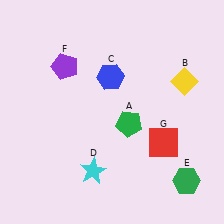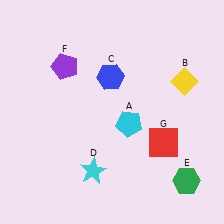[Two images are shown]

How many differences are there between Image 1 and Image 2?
There is 1 difference between the two images.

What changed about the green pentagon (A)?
In Image 1, A is green. In Image 2, it changed to cyan.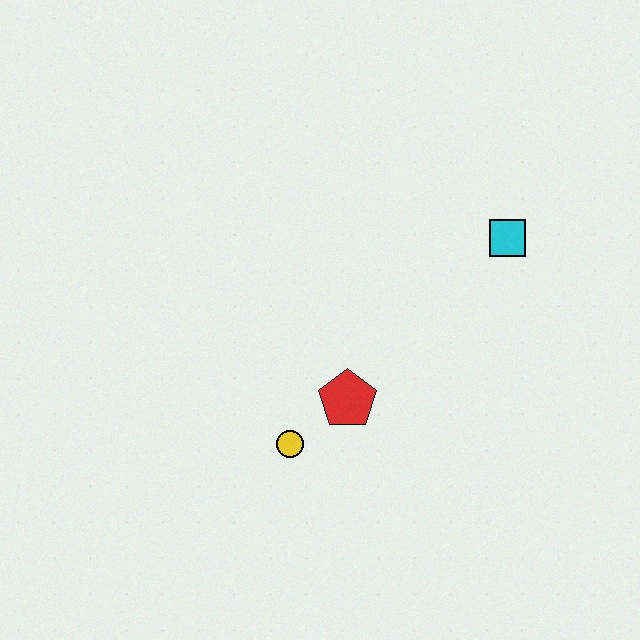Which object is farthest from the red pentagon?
The cyan square is farthest from the red pentagon.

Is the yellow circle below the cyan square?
Yes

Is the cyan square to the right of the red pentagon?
Yes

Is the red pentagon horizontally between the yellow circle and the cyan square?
Yes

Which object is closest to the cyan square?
The red pentagon is closest to the cyan square.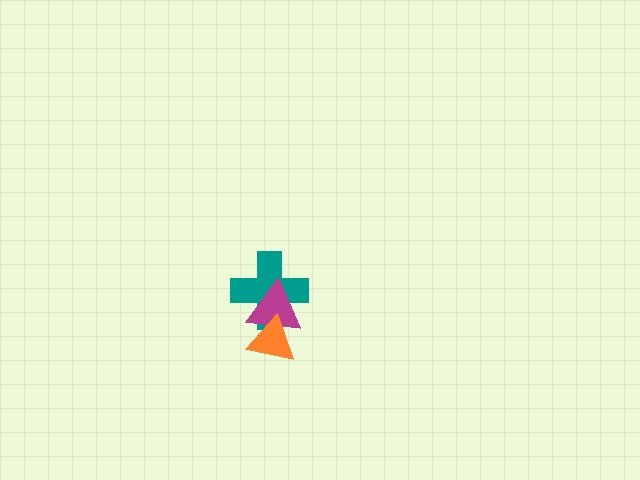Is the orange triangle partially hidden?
No, no other shape covers it.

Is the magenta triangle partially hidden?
Yes, it is partially covered by another shape.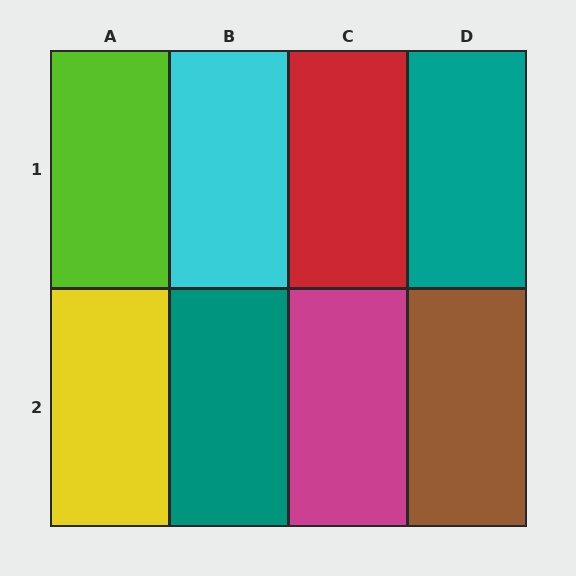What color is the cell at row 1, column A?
Lime.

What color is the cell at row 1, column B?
Cyan.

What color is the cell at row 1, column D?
Teal.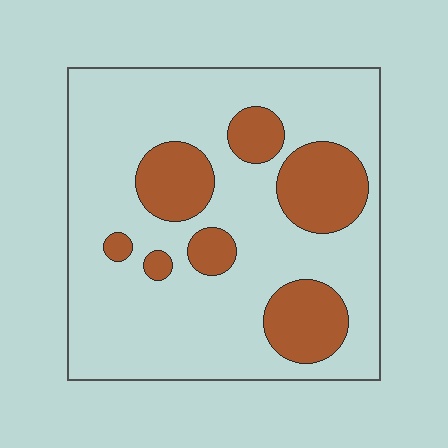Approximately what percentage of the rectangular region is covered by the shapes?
Approximately 25%.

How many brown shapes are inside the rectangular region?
7.